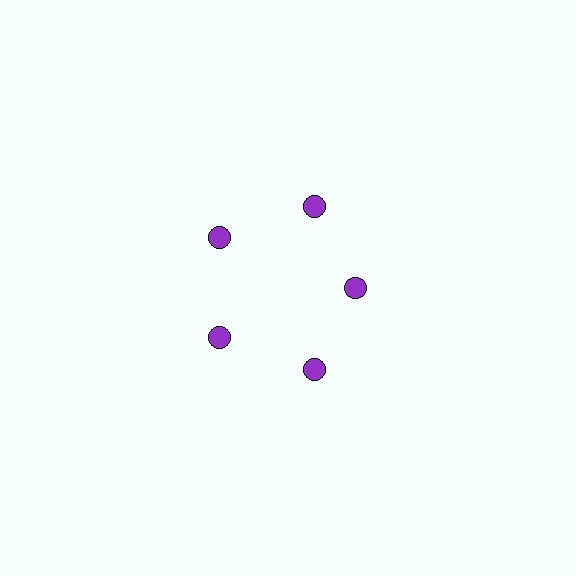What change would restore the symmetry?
The symmetry would be restored by moving it outward, back onto the ring so that all 5 circles sit at equal angles and equal distance from the center.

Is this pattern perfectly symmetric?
No. The 5 purple circles are arranged in a ring, but one element near the 3 o'clock position is pulled inward toward the center, breaking the 5-fold rotational symmetry.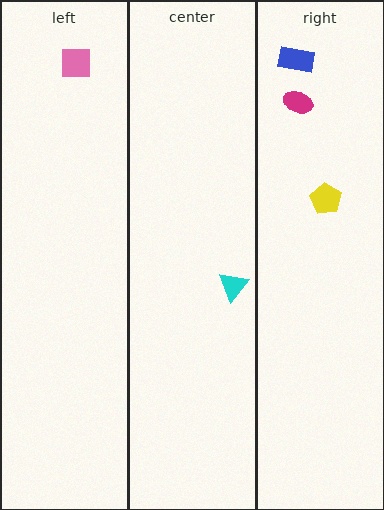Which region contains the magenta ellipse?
The right region.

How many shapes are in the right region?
3.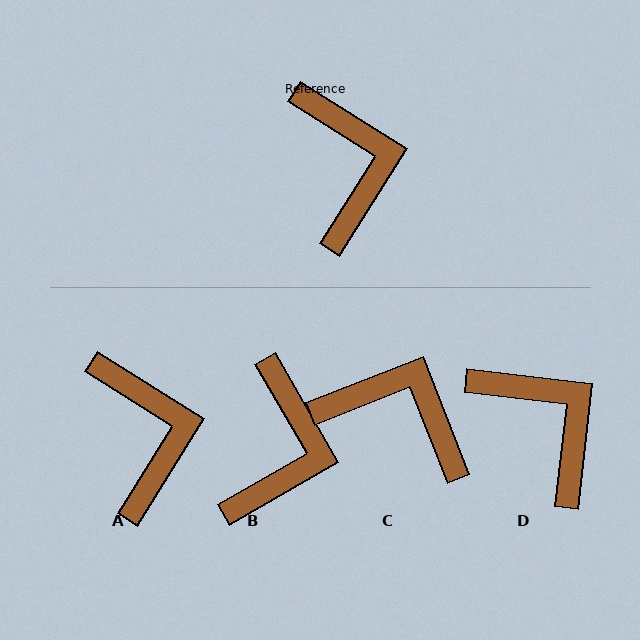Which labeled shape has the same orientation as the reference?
A.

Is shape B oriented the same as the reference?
No, it is off by about 28 degrees.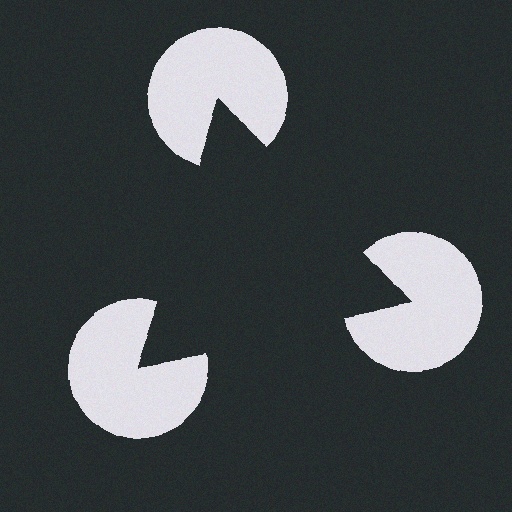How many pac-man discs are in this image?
There are 3 — one at each vertex of the illusory triangle.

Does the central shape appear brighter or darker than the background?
It typically appears slightly darker than the background, even though no actual brightness change is drawn.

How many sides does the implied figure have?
3 sides.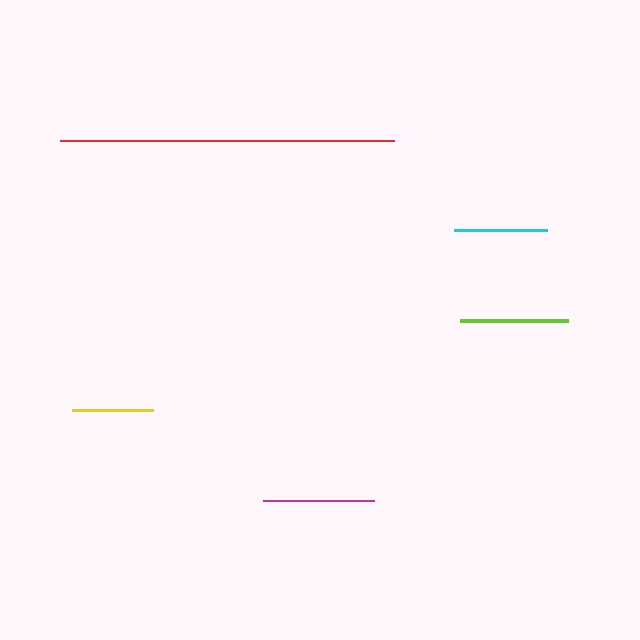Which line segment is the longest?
The red line is the longest at approximately 333 pixels.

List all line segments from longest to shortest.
From longest to shortest: red, magenta, lime, cyan, yellow.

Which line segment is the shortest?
The yellow line is the shortest at approximately 81 pixels.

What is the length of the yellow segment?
The yellow segment is approximately 81 pixels long.